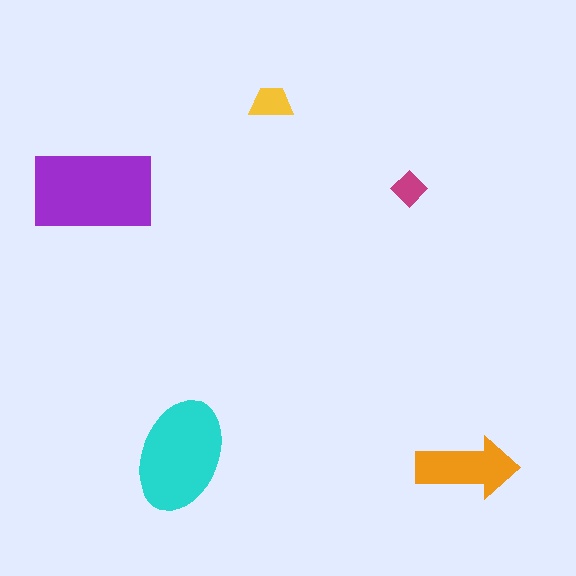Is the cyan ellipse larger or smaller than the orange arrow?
Larger.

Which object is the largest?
The purple rectangle.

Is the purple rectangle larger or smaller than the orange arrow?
Larger.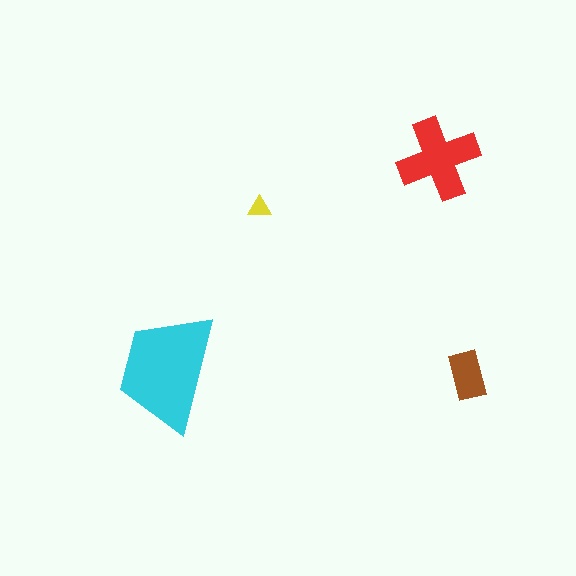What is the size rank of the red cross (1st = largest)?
2nd.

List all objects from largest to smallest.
The cyan trapezoid, the red cross, the brown rectangle, the yellow triangle.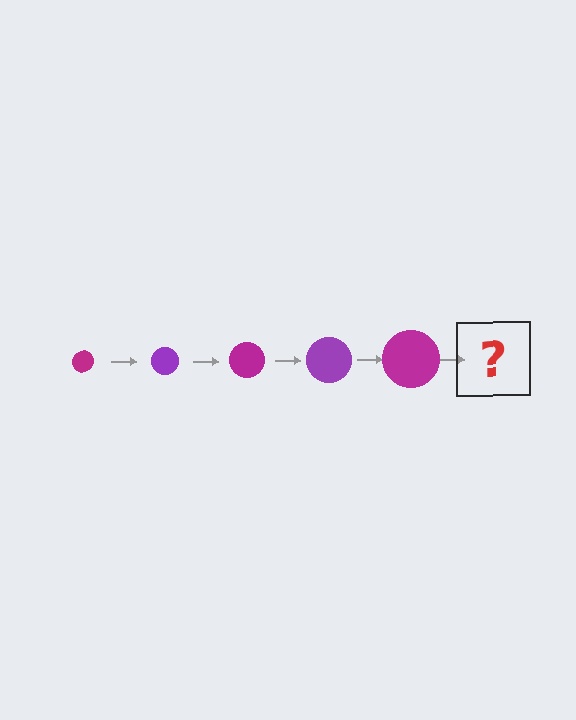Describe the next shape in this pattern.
It should be a purple circle, larger than the previous one.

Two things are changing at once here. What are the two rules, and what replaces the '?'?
The two rules are that the circle grows larger each step and the color cycles through magenta and purple. The '?' should be a purple circle, larger than the previous one.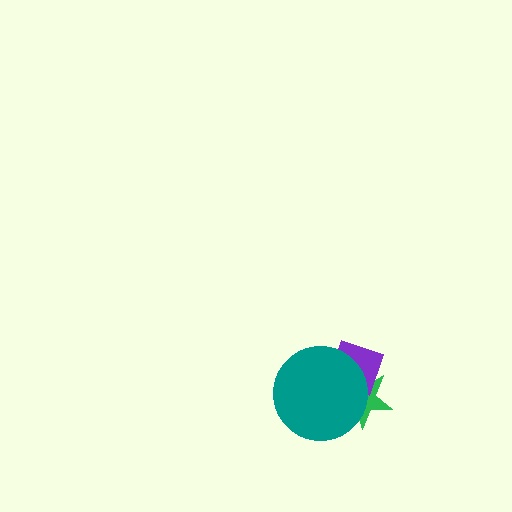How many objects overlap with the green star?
2 objects overlap with the green star.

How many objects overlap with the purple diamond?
2 objects overlap with the purple diamond.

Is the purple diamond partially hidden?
Yes, it is partially covered by another shape.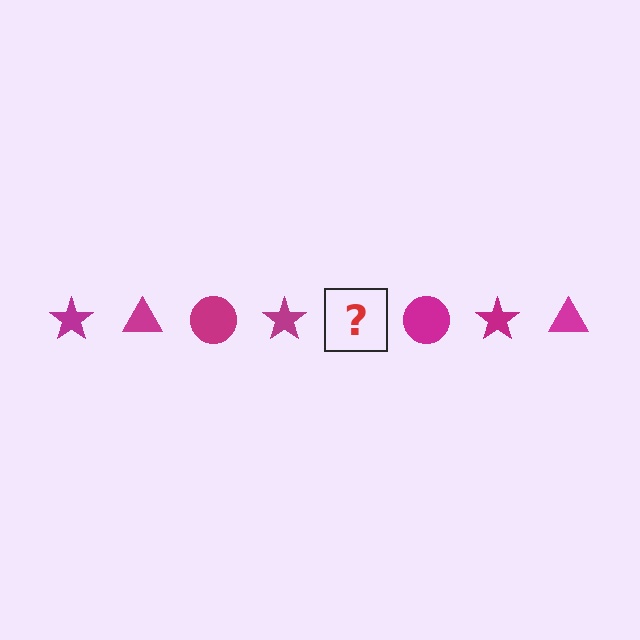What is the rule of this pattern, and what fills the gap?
The rule is that the pattern cycles through star, triangle, circle shapes in magenta. The gap should be filled with a magenta triangle.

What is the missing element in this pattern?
The missing element is a magenta triangle.